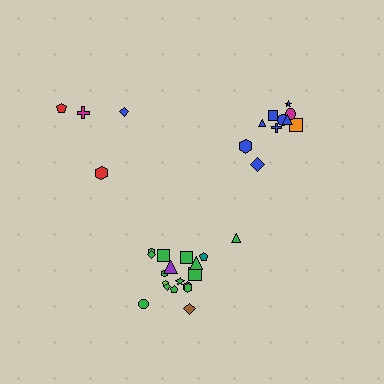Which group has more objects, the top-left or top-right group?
The top-right group.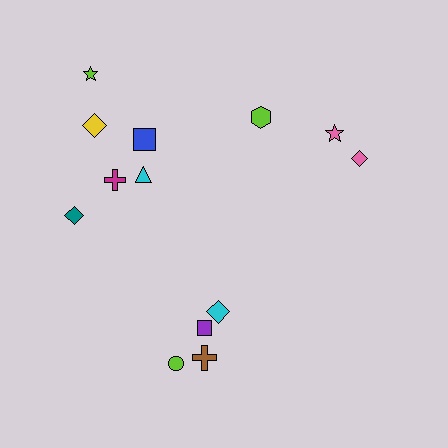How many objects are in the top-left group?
There are 6 objects.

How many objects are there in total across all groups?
There are 13 objects.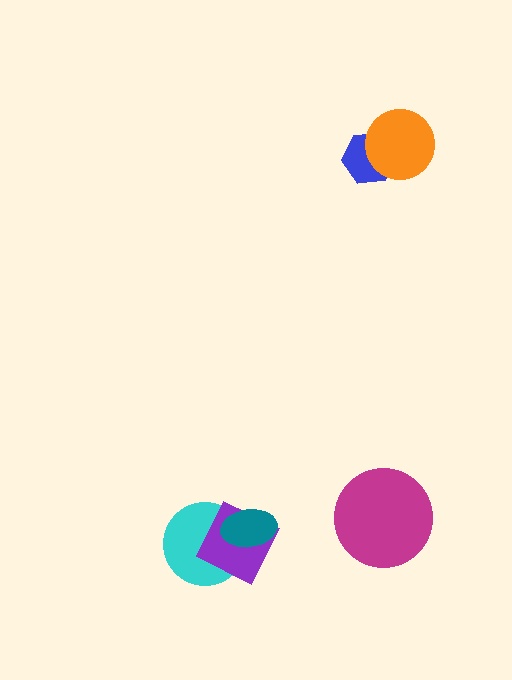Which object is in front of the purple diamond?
The teal ellipse is in front of the purple diamond.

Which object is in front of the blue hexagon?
The orange circle is in front of the blue hexagon.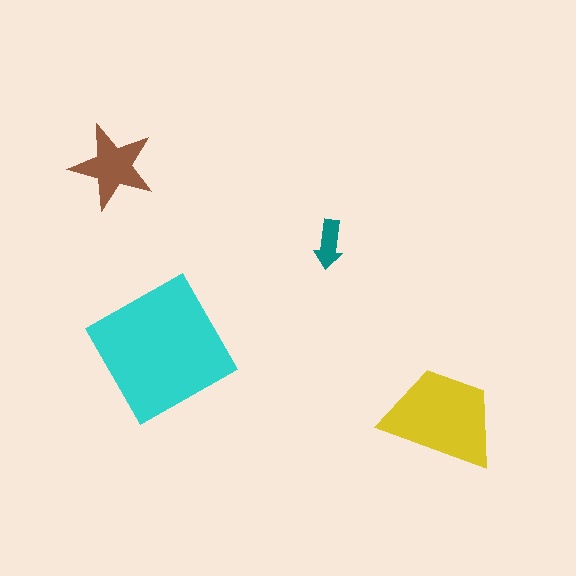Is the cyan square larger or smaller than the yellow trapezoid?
Larger.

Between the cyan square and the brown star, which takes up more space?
The cyan square.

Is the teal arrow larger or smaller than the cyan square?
Smaller.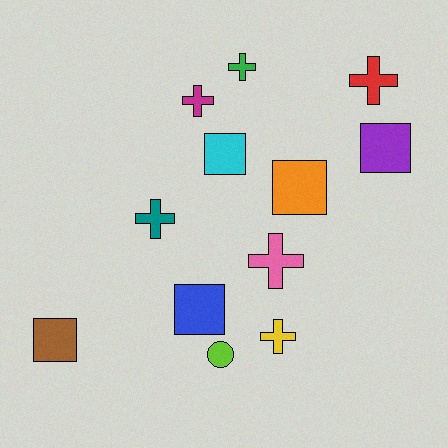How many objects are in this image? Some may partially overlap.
There are 12 objects.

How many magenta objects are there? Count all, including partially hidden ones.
There is 1 magenta object.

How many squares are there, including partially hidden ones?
There are 5 squares.